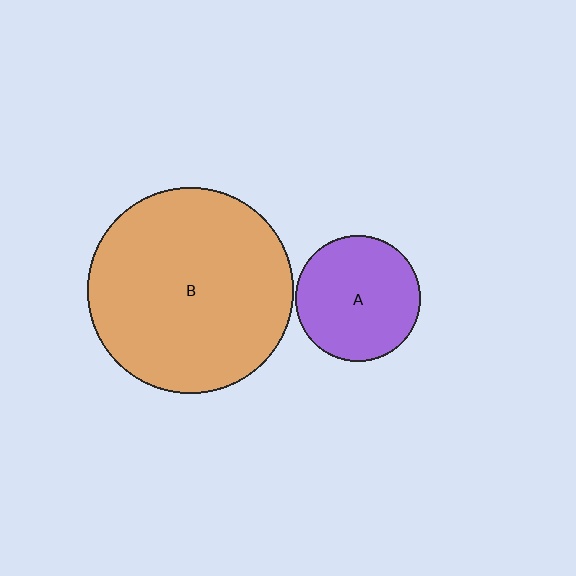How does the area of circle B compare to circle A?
Approximately 2.7 times.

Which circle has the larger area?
Circle B (orange).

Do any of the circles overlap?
No, none of the circles overlap.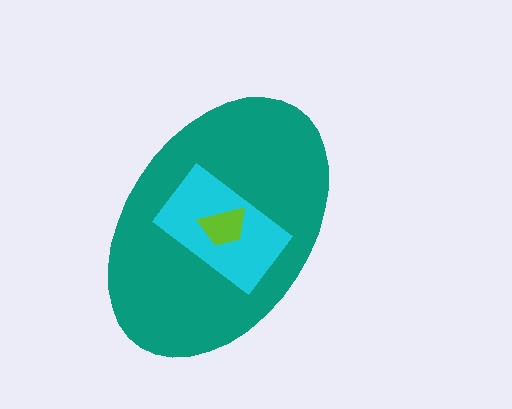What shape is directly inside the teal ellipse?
The cyan rectangle.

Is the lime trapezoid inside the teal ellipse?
Yes.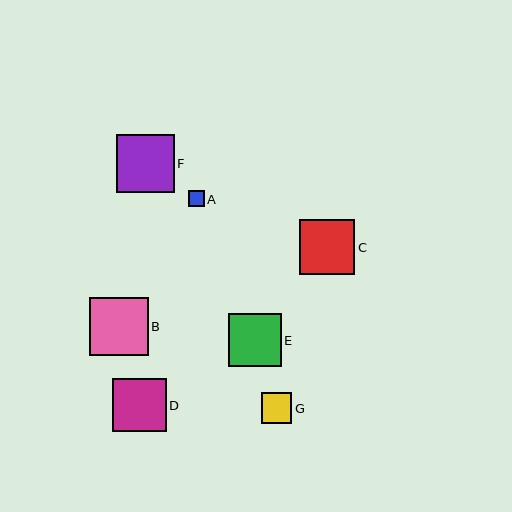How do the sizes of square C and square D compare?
Square C and square D are approximately the same size.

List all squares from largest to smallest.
From largest to smallest: B, F, C, D, E, G, A.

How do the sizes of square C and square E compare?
Square C and square E are approximately the same size.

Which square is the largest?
Square B is the largest with a size of approximately 58 pixels.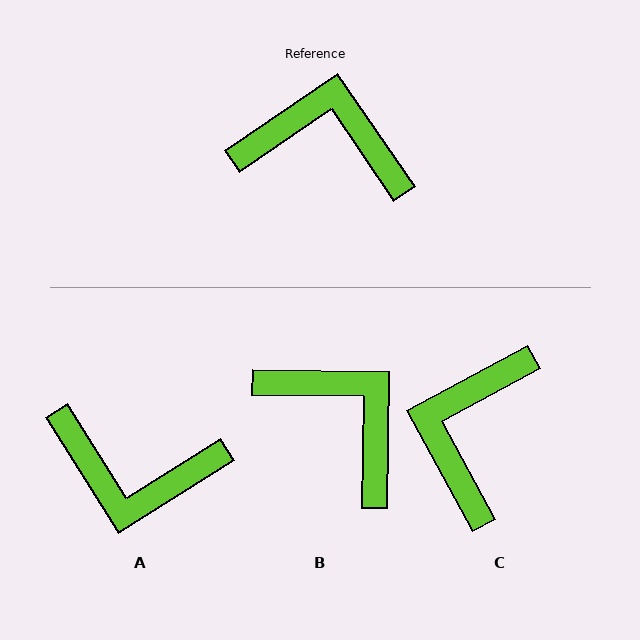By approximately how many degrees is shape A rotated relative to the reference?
Approximately 178 degrees counter-clockwise.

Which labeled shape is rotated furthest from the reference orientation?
A, about 178 degrees away.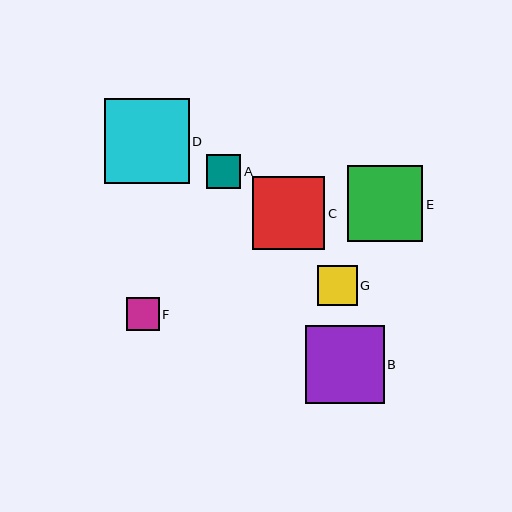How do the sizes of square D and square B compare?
Square D and square B are approximately the same size.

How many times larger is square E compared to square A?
Square E is approximately 2.2 times the size of square A.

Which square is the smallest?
Square F is the smallest with a size of approximately 33 pixels.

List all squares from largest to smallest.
From largest to smallest: D, B, E, C, G, A, F.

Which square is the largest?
Square D is the largest with a size of approximately 85 pixels.